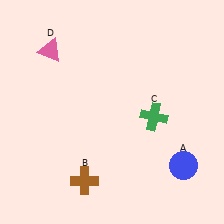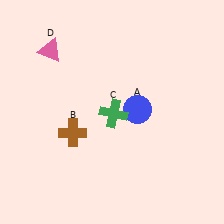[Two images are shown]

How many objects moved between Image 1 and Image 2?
3 objects moved between the two images.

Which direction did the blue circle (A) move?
The blue circle (A) moved up.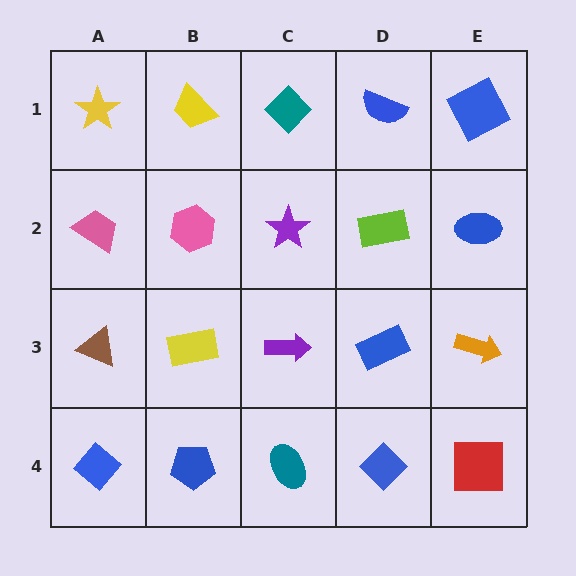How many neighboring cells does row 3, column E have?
3.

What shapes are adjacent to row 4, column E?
An orange arrow (row 3, column E), a blue diamond (row 4, column D).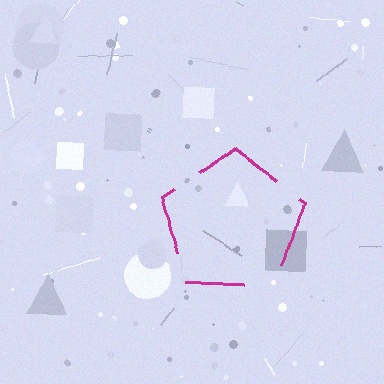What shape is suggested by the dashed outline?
The dashed outline suggests a pentagon.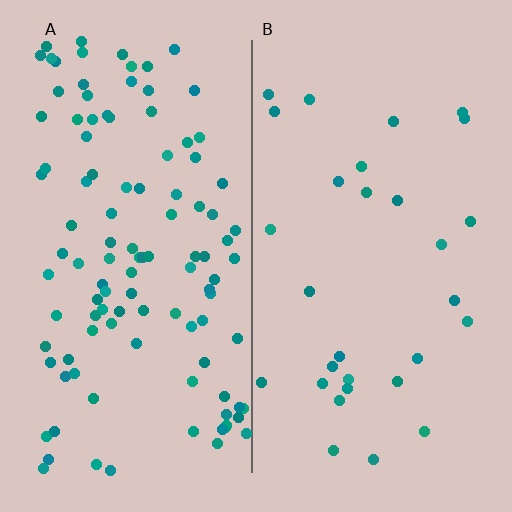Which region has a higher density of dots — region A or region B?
A (the left).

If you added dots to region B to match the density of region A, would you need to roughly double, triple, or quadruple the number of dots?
Approximately quadruple.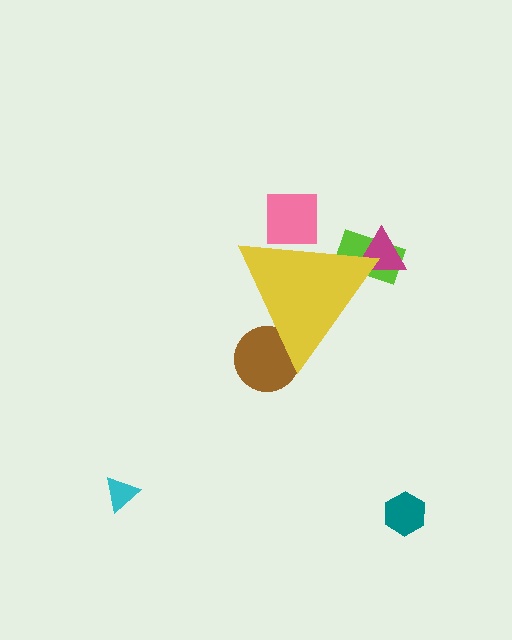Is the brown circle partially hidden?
Yes, the brown circle is partially hidden behind the yellow triangle.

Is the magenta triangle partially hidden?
Yes, the magenta triangle is partially hidden behind the yellow triangle.